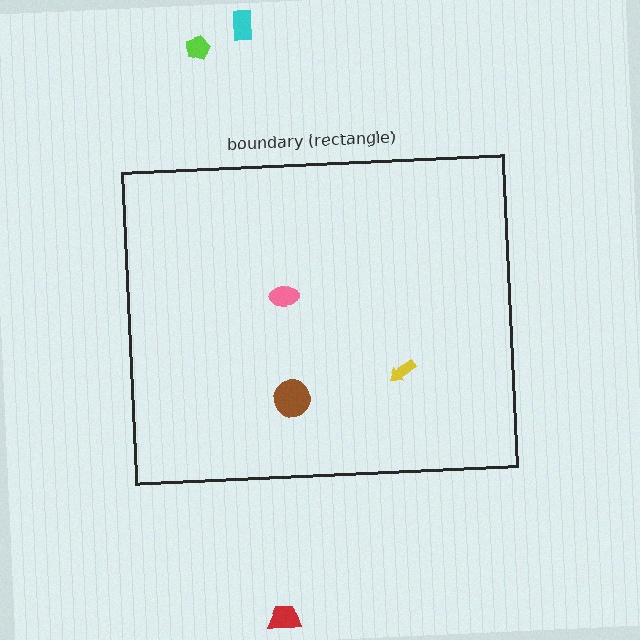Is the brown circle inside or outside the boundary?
Inside.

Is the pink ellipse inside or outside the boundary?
Inside.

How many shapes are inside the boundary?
3 inside, 3 outside.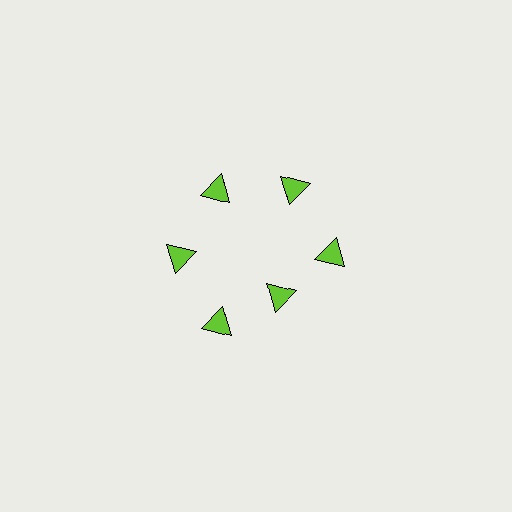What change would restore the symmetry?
The symmetry would be restored by moving it outward, back onto the ring so that all 6 triangles sit at equal angles and equal distance from the center.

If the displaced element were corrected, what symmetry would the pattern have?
It would have 6-fold rotational symmetry — the pattern would map onto itself every 60 degrees.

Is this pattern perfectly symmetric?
No. The 6 lime triangles are arranged in a ring, but one element near the 5 o'clock position is pulled inward toward the center, breaking the 6-fold rotational symmetry.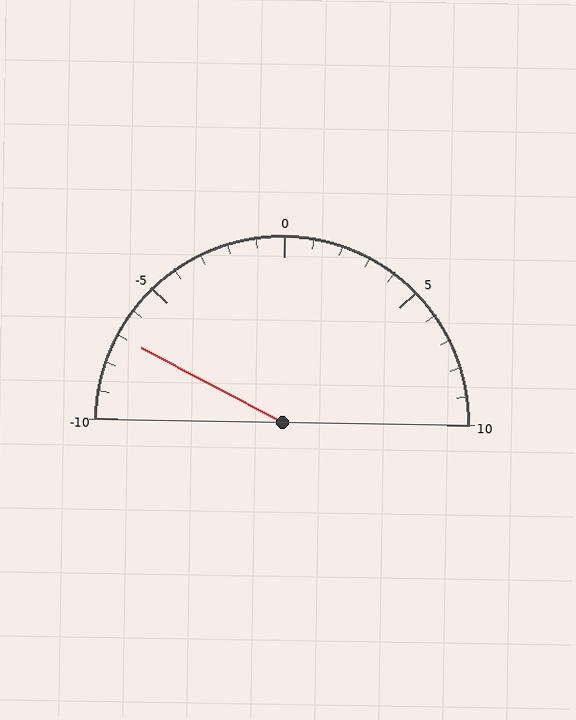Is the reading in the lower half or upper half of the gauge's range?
The reading is in the lower half of the range (-10 to 10).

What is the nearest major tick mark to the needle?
The nearest major tick mark is -5.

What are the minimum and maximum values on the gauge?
The gauge ranges from -10 to 10.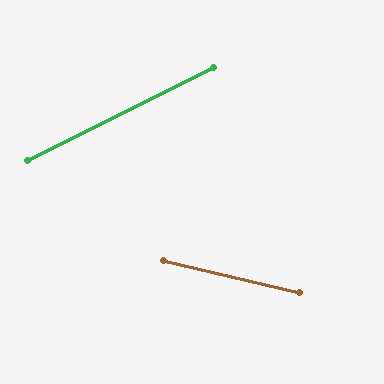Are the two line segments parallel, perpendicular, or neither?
Neither parallel nor perpendicular — they differ by about 40°.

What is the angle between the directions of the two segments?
Approximately 40 degrees.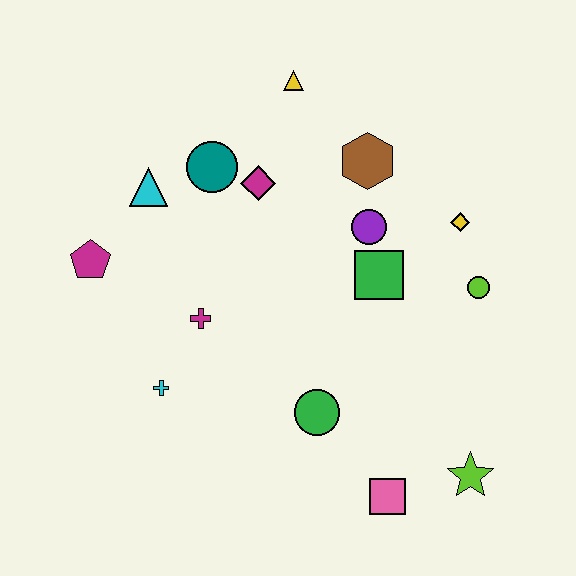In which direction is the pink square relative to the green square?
The pink square is below the green square.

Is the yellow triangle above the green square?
Yes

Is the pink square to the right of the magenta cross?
Yes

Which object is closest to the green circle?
The pink square is closest to the green circle.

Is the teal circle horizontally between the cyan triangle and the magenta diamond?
Yes